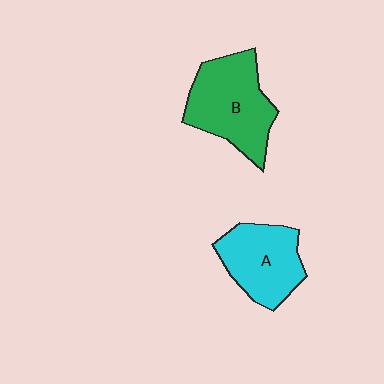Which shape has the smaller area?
Shape A (cyan).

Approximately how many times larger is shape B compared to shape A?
Approximately 1.2 times.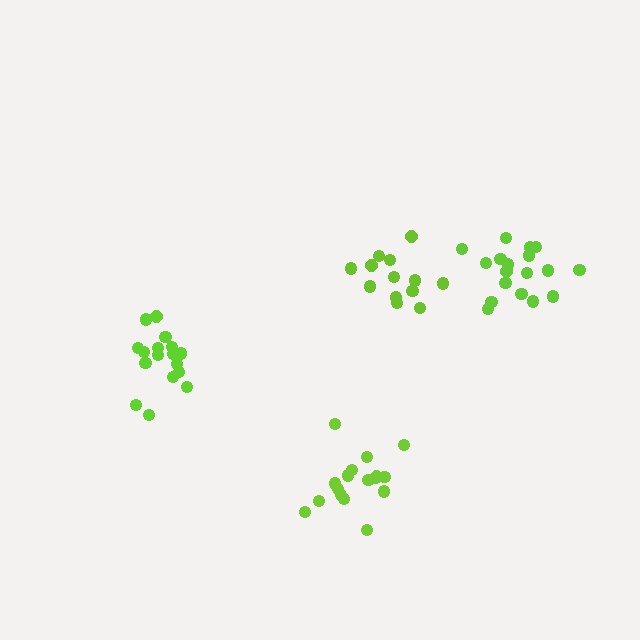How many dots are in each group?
Group 1: 18 dots, Group 2: 18 dots, Group 3: 13 dots, Group 4: 17 dots (66 total).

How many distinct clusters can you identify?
There are 4 distinct clusters.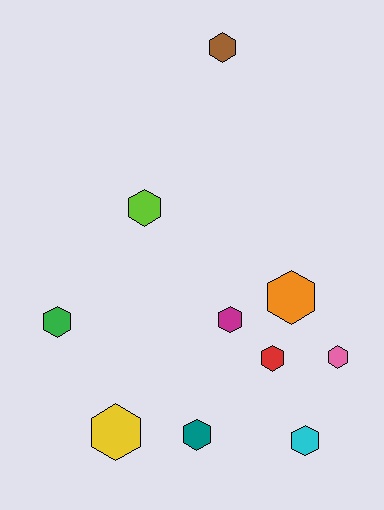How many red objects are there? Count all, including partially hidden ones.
There is 1 red object.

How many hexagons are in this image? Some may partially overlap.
There are 10 hexagons.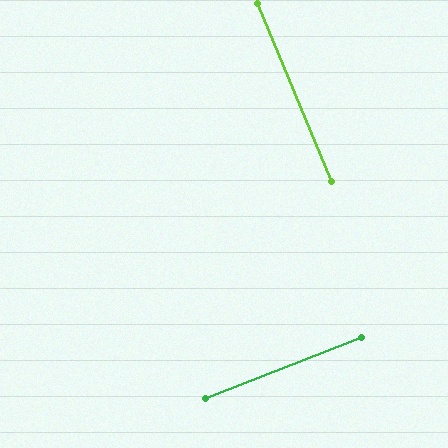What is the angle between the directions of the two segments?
Approximately 89 degrees.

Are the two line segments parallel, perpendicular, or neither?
Perpendicular — they meet at approximately 89°.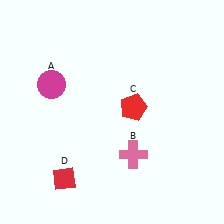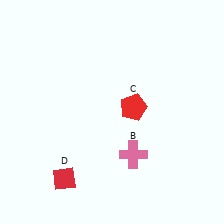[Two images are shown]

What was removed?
The magenta circle (A) was removed in Image 2.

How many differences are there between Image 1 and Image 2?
There is 1 difference between the two images.